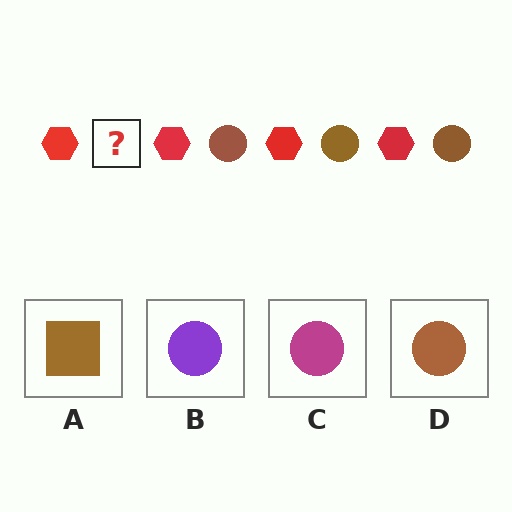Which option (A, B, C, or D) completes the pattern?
D.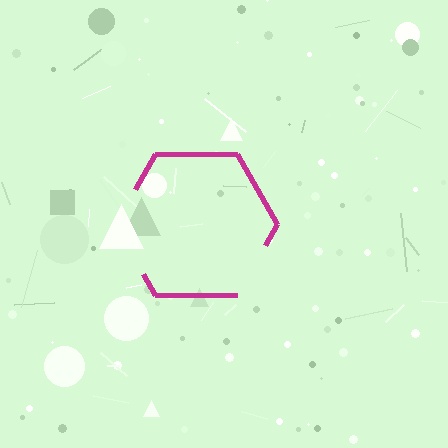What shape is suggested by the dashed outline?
The dashed outline suggests a hexagon.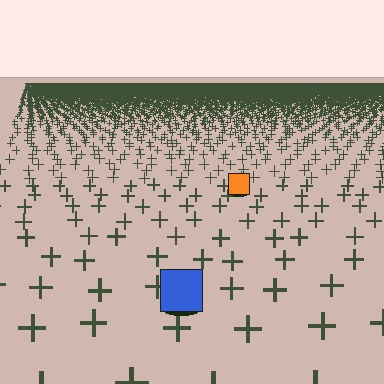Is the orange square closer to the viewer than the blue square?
No. The blue square is closer — you can tell from the texture gradient: the ground texture is coarser near it.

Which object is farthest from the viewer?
The orange square is farthest from the viewer. It appears smaller and the ground texture around it is denser.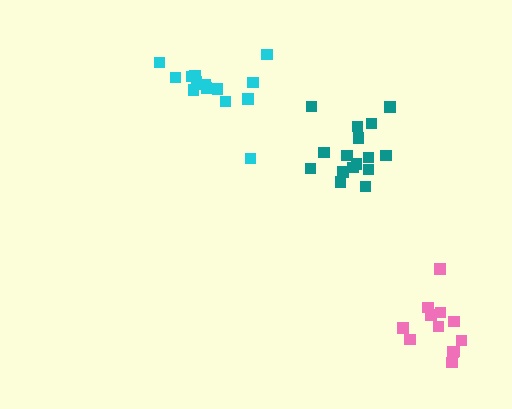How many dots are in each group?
Group 1: 16 dots, Group 2: 14 dots, Group 3: 12 dots (42 total).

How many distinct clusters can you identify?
There are 3 distinct clusters.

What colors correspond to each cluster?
The clusters are colored: teal, cyan, pink.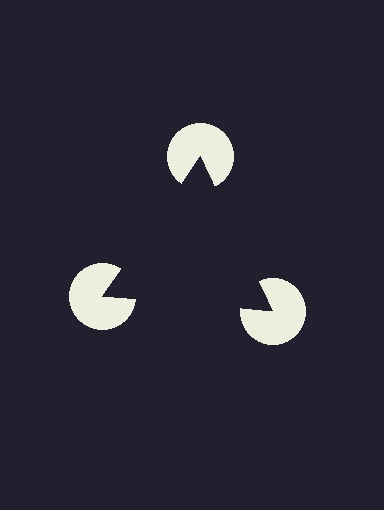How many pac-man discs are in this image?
There are 3 — one at each vertex of the illusory triangle.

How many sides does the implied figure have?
3 sides.